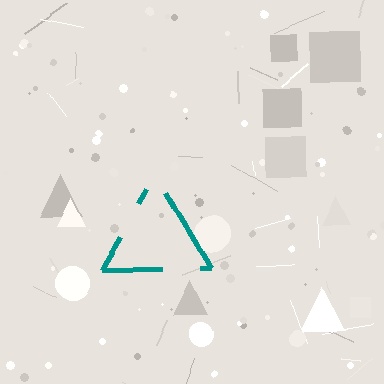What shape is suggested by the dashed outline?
The dashed outline suggests a triangle.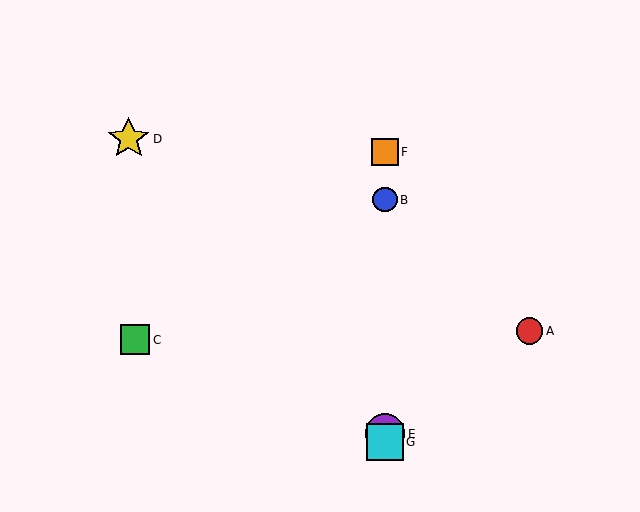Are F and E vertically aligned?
Yes, both are at x≈385.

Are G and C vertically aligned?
No, G is at x≈385 and C is at x≈135.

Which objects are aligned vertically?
Objects B, E, F, G are aligned vertically.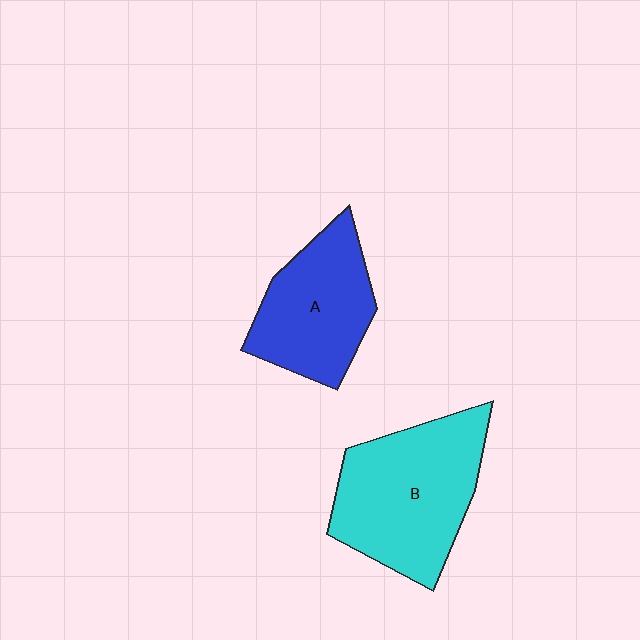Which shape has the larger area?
Shape B (cyan).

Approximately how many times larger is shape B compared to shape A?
Approximately 1.3 times.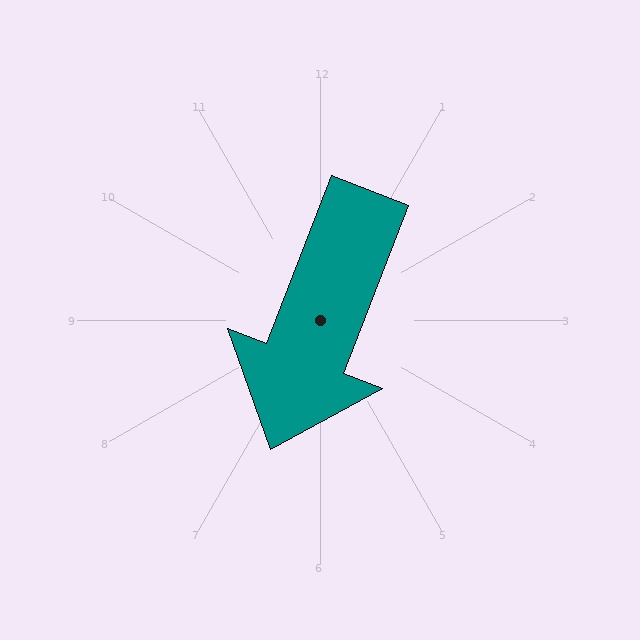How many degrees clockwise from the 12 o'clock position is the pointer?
Approximately 201 degrees.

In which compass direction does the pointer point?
South.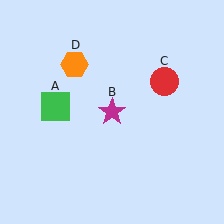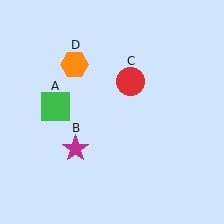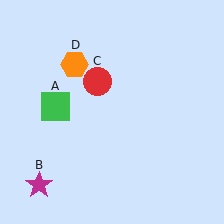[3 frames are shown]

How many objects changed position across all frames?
2 objects changed position: magenta star (object B), red circle (object C).